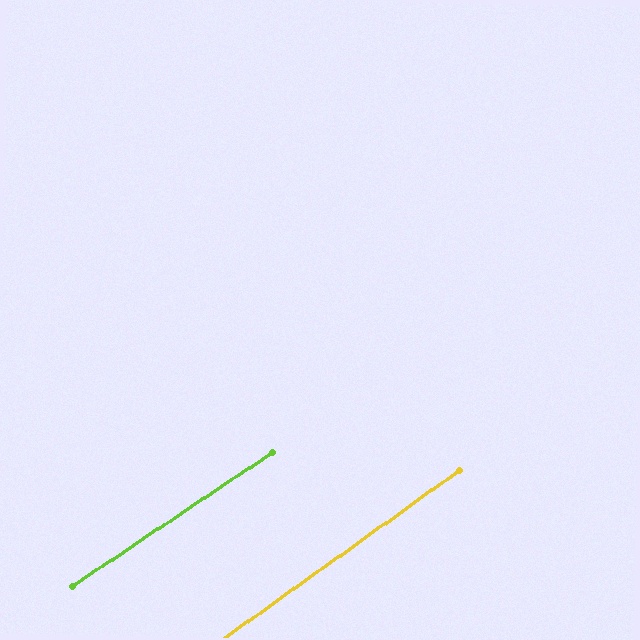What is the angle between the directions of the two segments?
Approximately 2 degrees.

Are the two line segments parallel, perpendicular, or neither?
Parallel — their directions differ by only 1.8°.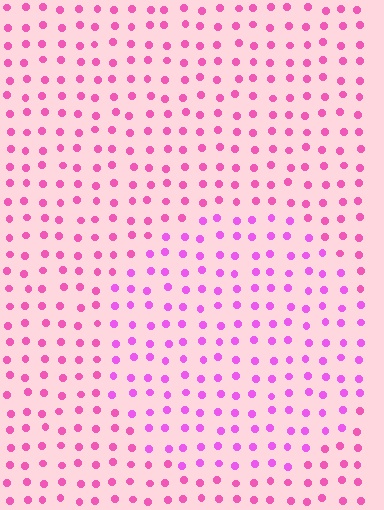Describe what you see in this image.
The image is filled with small pink elements in a uniform arrangement. A circle-shaped region is visible where the elements are tinted to a slightly different hue, forming a subtle color boundary.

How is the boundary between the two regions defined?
The boundary is defined purely by a slight shift in hue (about 24 degrees). Spacing, size, and orientation are identical on both sides.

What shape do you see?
I see a circle.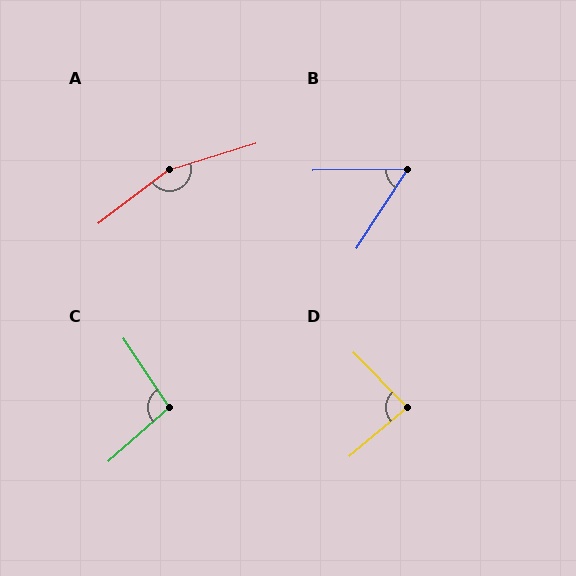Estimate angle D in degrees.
Approximately 86 degrees.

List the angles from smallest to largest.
B (56°), D (86°), C (98°), A (160°).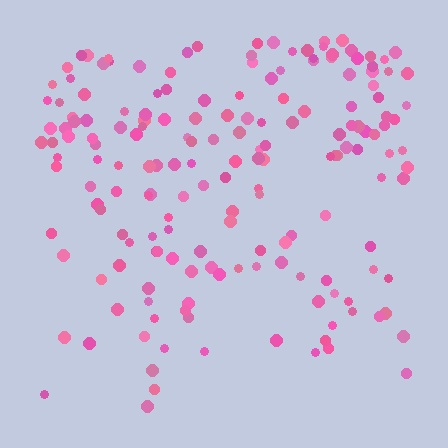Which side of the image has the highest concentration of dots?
The top.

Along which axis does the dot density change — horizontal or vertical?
Vertical.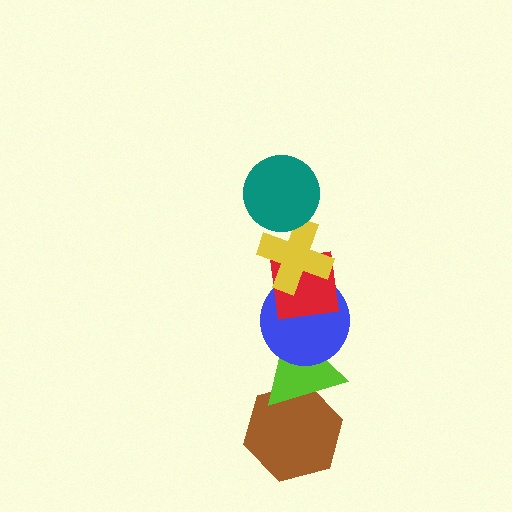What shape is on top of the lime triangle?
The blue circle is on top of the lime triangle.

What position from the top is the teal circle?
The teal circle is 1st from the top.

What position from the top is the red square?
The red square is 3rd from the top.